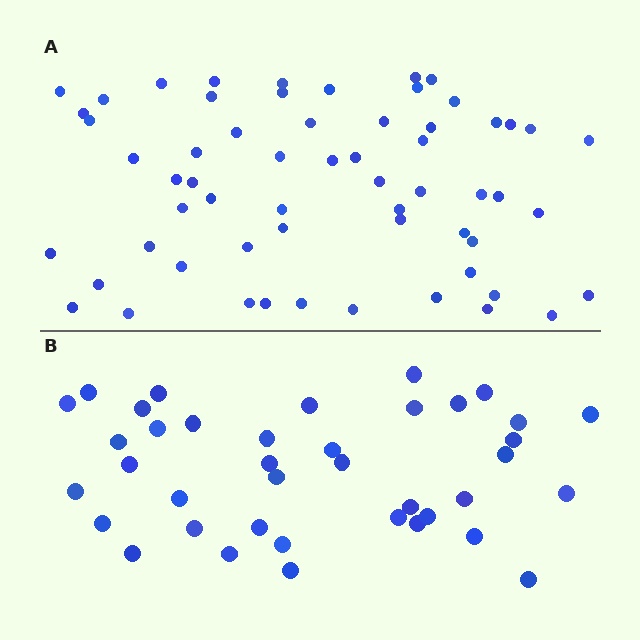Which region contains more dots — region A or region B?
Region A (the top region) has more dots.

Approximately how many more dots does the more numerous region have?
Region A has approximately 20 more dots than region B.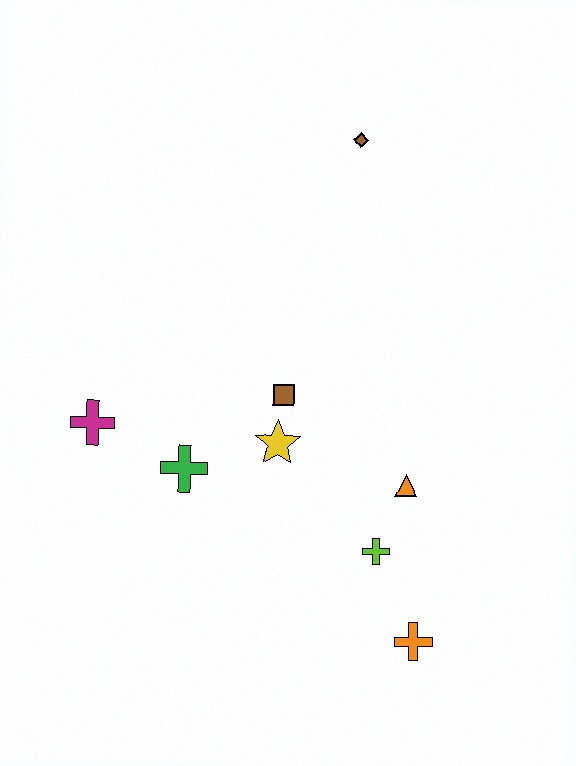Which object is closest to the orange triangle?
The lime cross is closest to the orange triangle.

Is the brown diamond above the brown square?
Yes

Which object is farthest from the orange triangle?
The brown diamond is farthest from the orange triangle.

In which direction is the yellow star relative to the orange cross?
The yellow star is above the orange cross.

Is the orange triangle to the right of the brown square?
Yes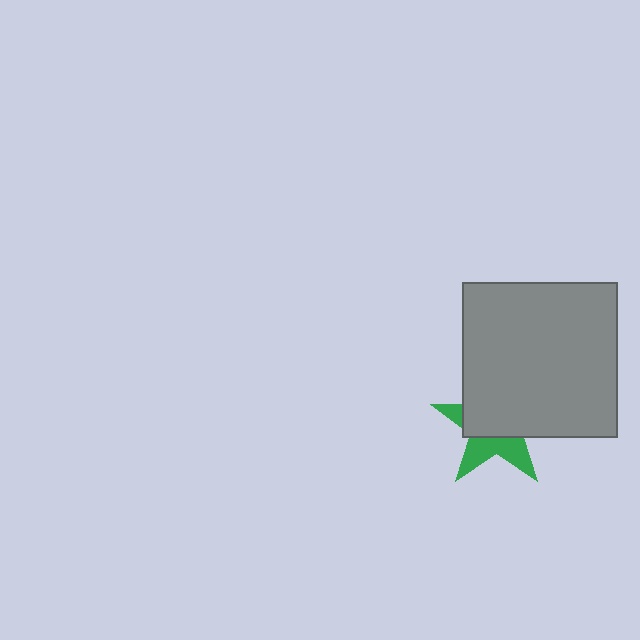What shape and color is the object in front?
The object in front is a gray square.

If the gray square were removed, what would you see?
You would see the complete green star.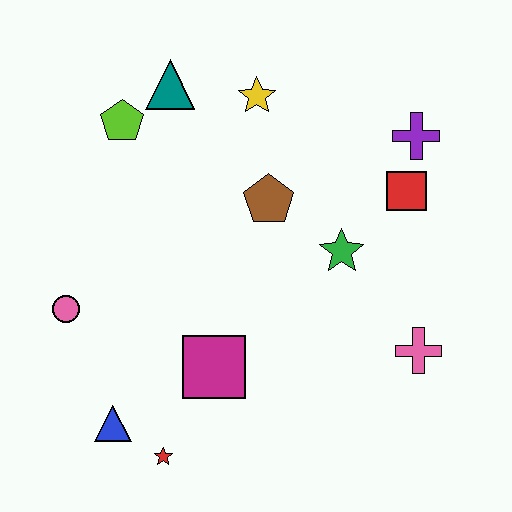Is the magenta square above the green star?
No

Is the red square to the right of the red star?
Yes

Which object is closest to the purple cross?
The red square is closest to the purple cross.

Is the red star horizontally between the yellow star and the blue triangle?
Yes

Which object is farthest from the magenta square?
The purple cross is farthest from the magenta square.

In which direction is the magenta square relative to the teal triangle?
The magenta square is below the teal triangle.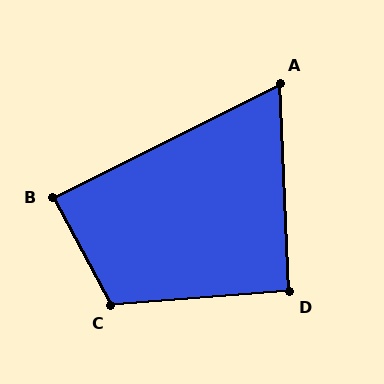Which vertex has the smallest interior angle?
A, at approximately 66 degrees.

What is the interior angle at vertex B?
Approximately 88 degrees (approximately right).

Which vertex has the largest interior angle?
C, at approximately 114 degrees.